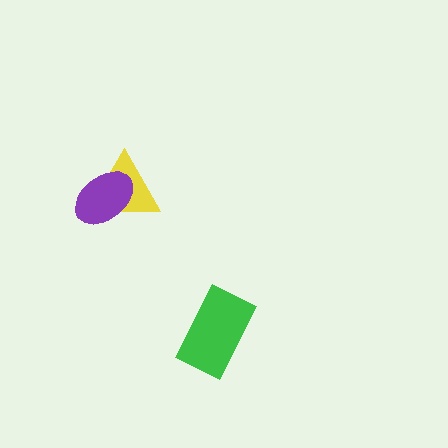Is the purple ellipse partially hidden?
No, no other shape covers it.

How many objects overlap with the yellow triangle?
1 object overlaps with the yellow triangle.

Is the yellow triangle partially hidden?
Yes, it is partially covered by another shape.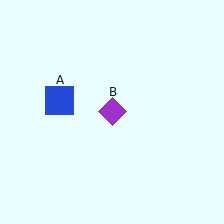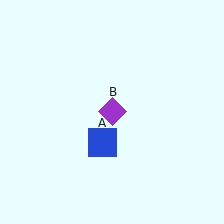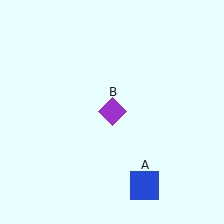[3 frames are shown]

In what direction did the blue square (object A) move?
The blue square (object A) moved down and to the right.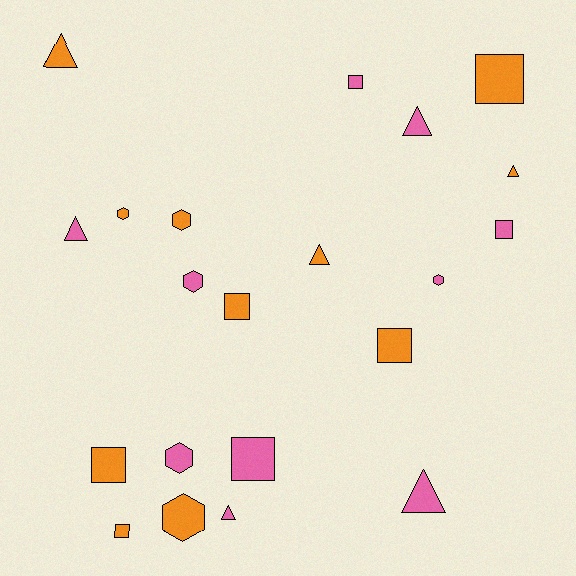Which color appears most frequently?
Orange, with 11 objects.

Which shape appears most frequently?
Square, with 8 objects.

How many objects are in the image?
There are 21 objects.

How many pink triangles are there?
There are 4 pink triangles.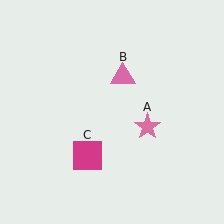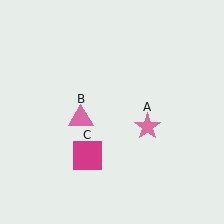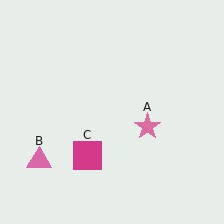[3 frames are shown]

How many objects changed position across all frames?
1 object changed position: pink triangle (object B).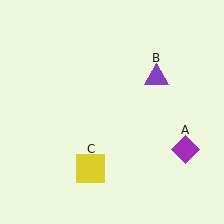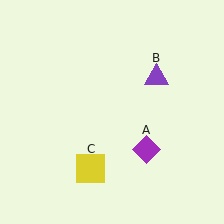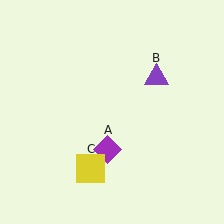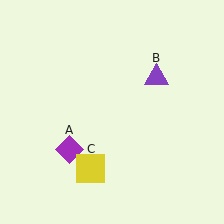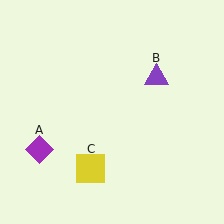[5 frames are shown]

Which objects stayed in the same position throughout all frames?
Purple triangle (object B) and yellow square (object C) remained stationary.